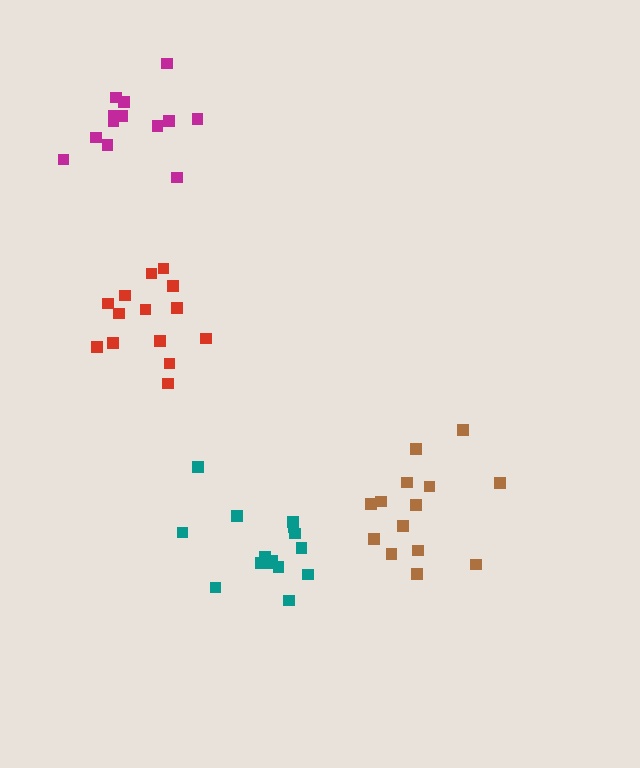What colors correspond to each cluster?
The clusters are colored: magenta, brown, red, teal.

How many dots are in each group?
Group 1: 13 dots, Group 2: 14 dots, Group 3: 14 dots, Group 4: 15 dots (56 total).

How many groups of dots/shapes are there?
There are 4 groups.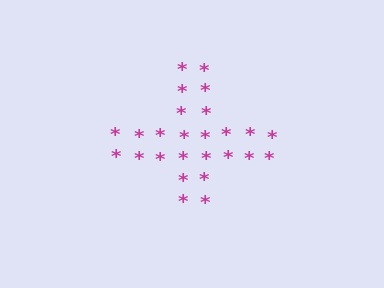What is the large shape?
The large shape is a cross.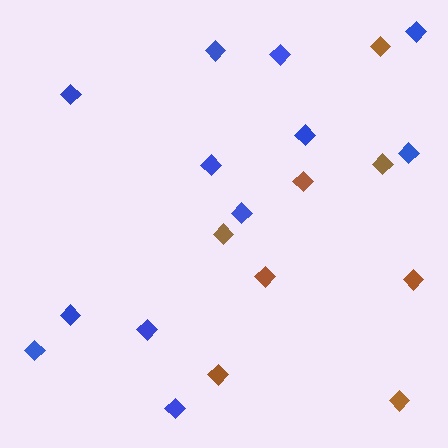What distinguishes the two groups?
There are 2 groups: one group of brown diamonds (8) and one group of blue diamonds (12).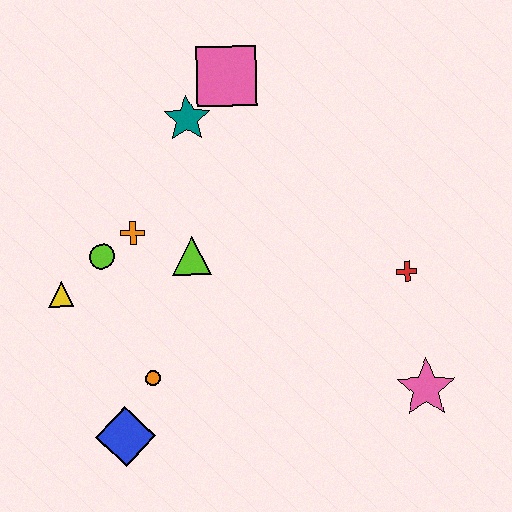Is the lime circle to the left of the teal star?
Yes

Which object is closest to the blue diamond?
The orange circle is closest to the blue diamond.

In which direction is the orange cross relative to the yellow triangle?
The orange cross is to the right of the yellow triangle.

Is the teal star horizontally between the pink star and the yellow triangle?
Yes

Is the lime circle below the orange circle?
No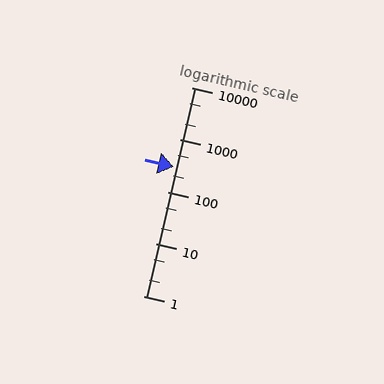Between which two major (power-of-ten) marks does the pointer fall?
The pointer is between 100 and 1000.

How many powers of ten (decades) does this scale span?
The scale spans 4 decades, from 1 to 10000.